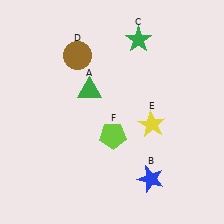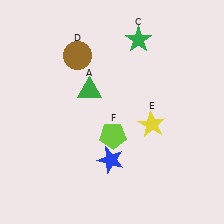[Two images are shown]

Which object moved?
The blue star (B) moved left.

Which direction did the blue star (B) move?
The blue star (B) moved left.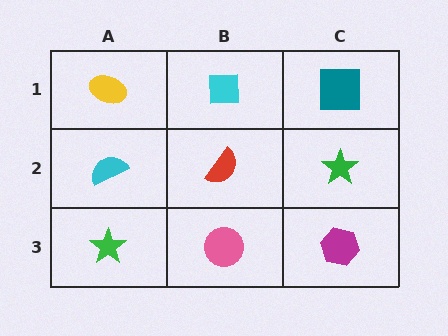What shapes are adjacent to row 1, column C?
A green star (row 2, column C), a cyan square (row 1, column B).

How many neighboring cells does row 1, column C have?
2.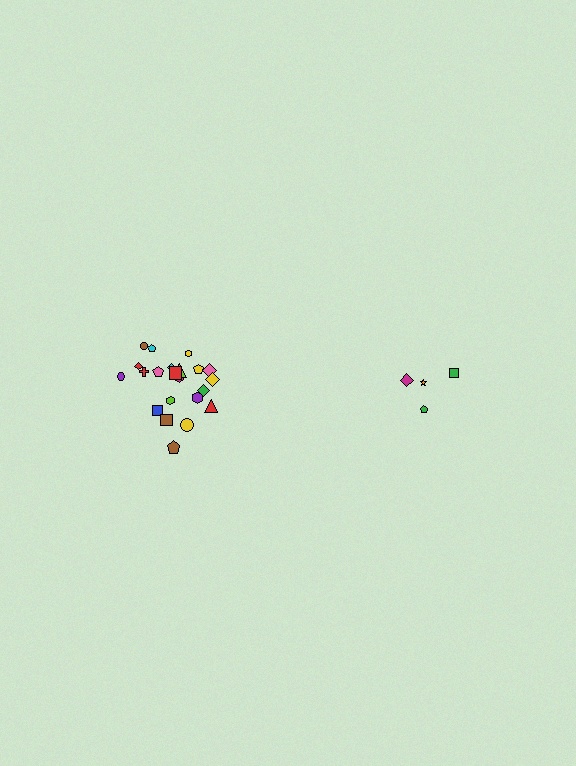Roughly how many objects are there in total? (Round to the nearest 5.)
Roughly 25 objects in total.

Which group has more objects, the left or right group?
The left group.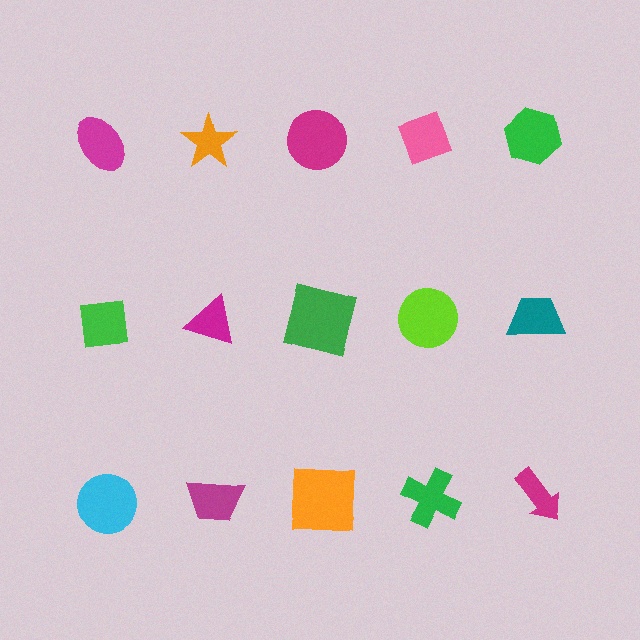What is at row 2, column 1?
A green square.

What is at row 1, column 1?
A magenta ellipse.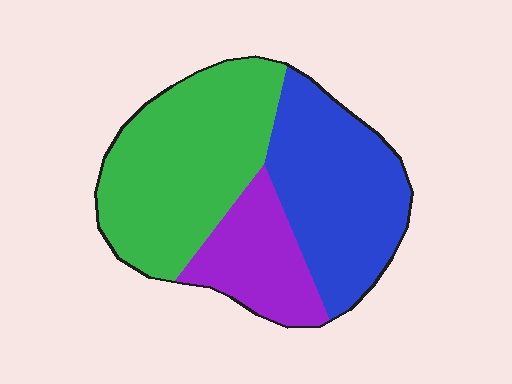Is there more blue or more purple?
Blue.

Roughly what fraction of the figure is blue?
Blue takes up about three eighths (3/8) of the figure.